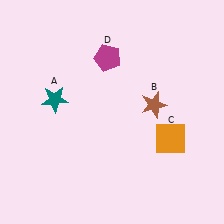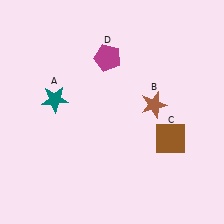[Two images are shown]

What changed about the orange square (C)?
In Image 1, C is orange. In Image 2, it changed to brown.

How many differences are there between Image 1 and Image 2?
There is 1 difference between the two images.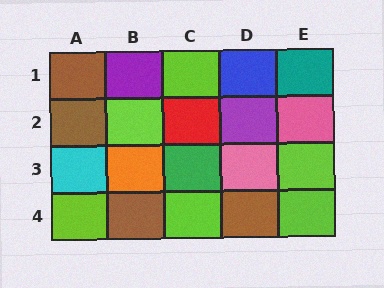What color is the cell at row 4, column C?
Lime.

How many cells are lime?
6 cells are lime.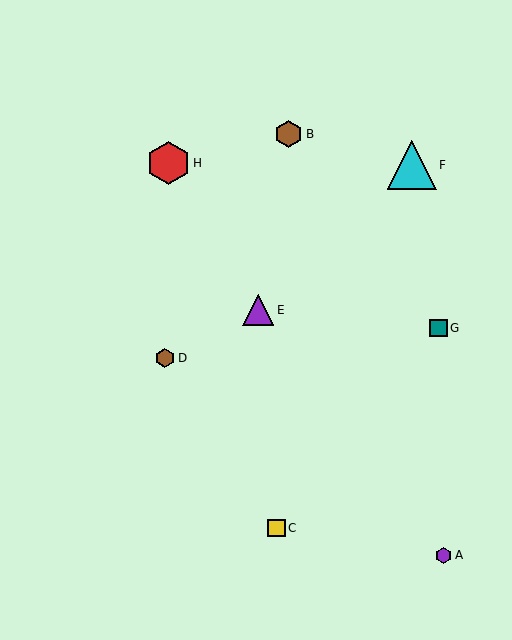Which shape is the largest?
The cyan triangle (labeled F) is the largest.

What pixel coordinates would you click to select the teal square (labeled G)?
Click at (438, 328) to select the teal square G.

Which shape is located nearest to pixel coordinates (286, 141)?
The brown hexagon (labeled B) at (289, 134) is nearest to that location.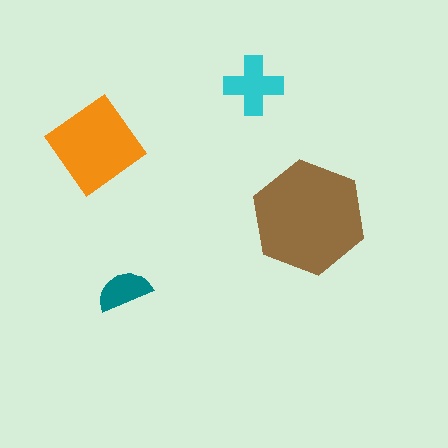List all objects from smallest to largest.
The teal semicircle, the cyan cross, the orange diamond, the brown hexagon.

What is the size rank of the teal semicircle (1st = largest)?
4th.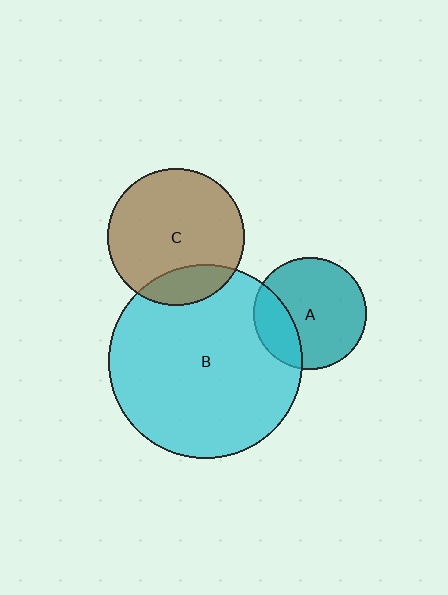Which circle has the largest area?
Circle B (cyan).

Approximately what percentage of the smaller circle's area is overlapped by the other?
Approximately 20%.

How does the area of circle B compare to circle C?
Approximately 2.0 times.